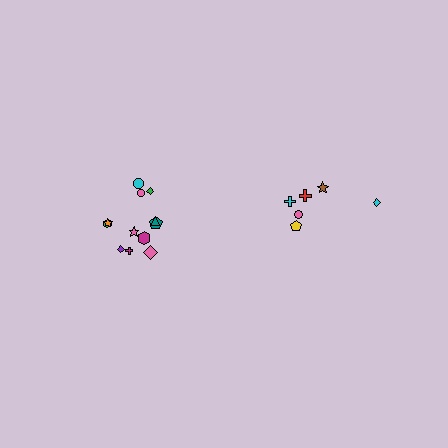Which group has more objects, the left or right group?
The left group.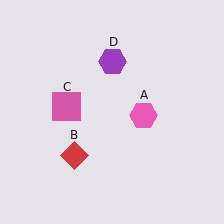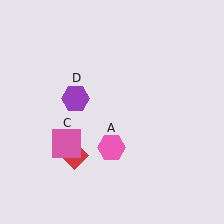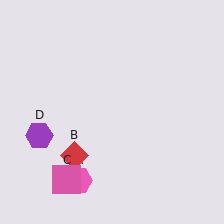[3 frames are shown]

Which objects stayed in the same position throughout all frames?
Red diamond (object B) remained stationary.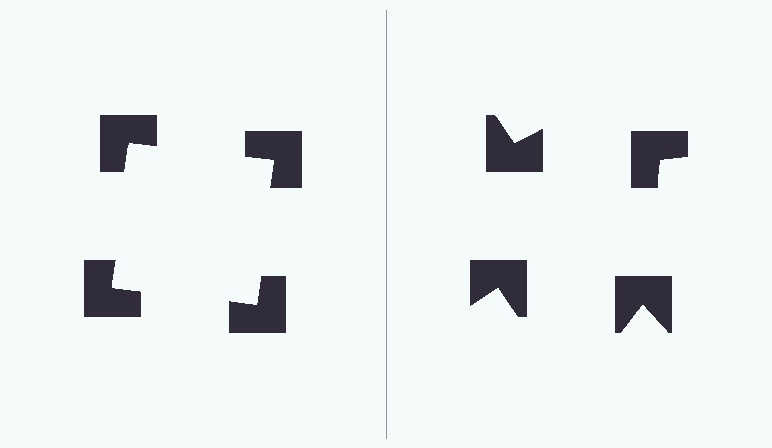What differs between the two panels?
The notched squares are positioned identically on both sides; only the wedge orientations differ. On the left they align to a square; on the right they are misaligned.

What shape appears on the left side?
An illusory square.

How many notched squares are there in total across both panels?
8 — 4 on each side.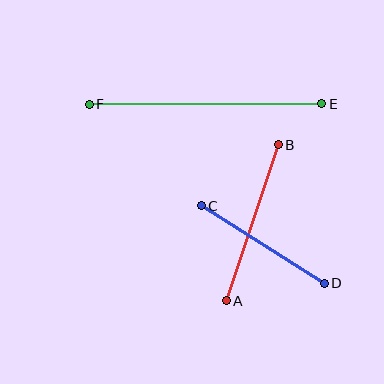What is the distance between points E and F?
The distance is approximately 232 pixels.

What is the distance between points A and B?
The distance is approximately 164 pixels.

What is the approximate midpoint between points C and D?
The midpoint is at approximately (263, 244) pixels.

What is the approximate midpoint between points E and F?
The midpoint is at approximately (205, 104) pixels.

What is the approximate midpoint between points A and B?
The midpoint is at approximately (252, 223) pixels.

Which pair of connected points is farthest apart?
Points E and F are farthest apart.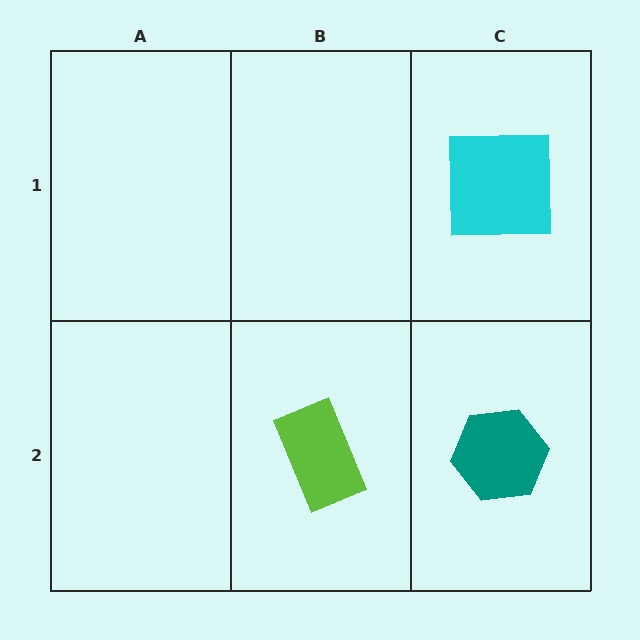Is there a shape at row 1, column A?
No, that cell is empty.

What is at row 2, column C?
A teal hexagon.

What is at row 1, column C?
A cyan square.